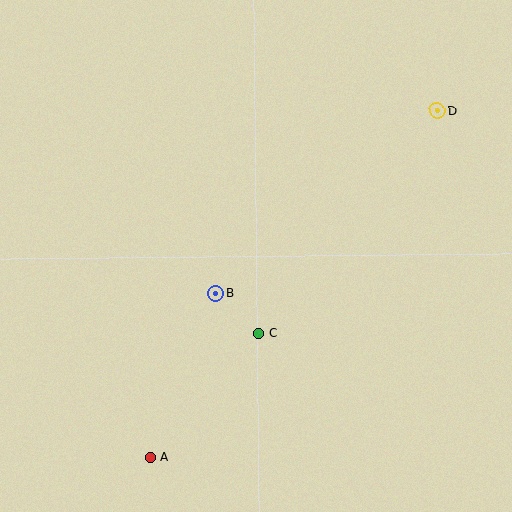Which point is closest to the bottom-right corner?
Point C is closest to the bottom-right corner.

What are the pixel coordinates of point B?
Point B is at (216, 294).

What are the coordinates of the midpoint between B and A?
The midpoint between B and A is at (183, 376).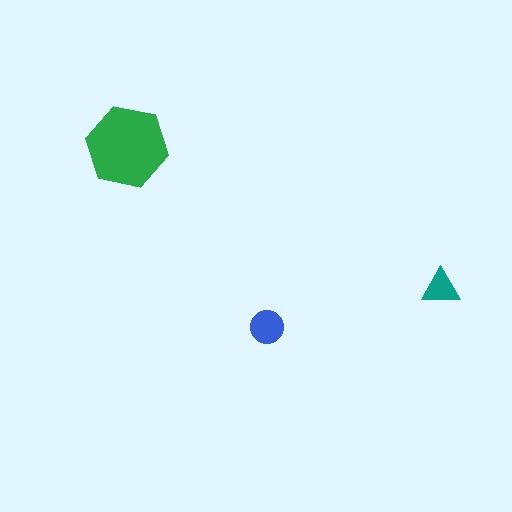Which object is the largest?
The green hexagon.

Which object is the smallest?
The teal triangle.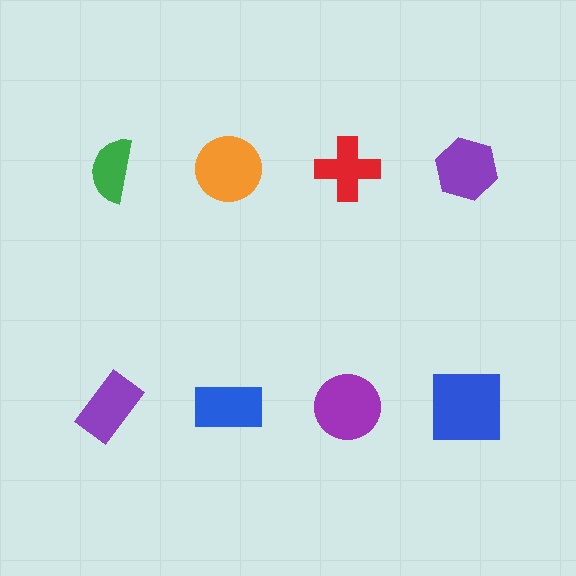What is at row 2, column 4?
A blue square.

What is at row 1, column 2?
An orange circle.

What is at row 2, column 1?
A purple rectangle.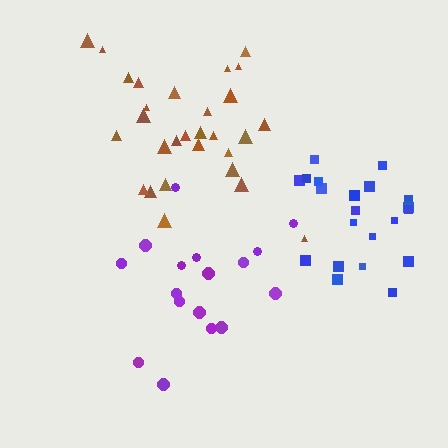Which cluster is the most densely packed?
Blue.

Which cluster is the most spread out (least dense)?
Purple.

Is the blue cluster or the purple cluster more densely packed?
Blue.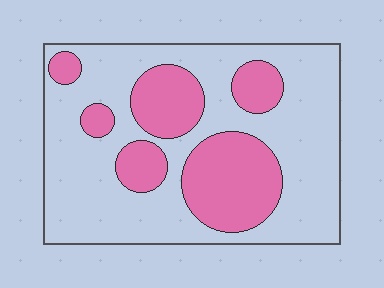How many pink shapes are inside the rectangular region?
6.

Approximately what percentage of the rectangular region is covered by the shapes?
Approximately 30%.